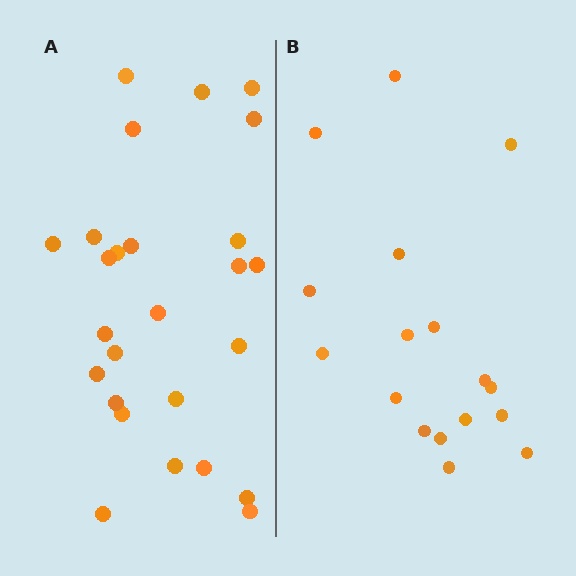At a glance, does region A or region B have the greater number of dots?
Region A (the left region) has more dots.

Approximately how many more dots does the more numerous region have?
Region A has roughly 8 or so more dots than region B.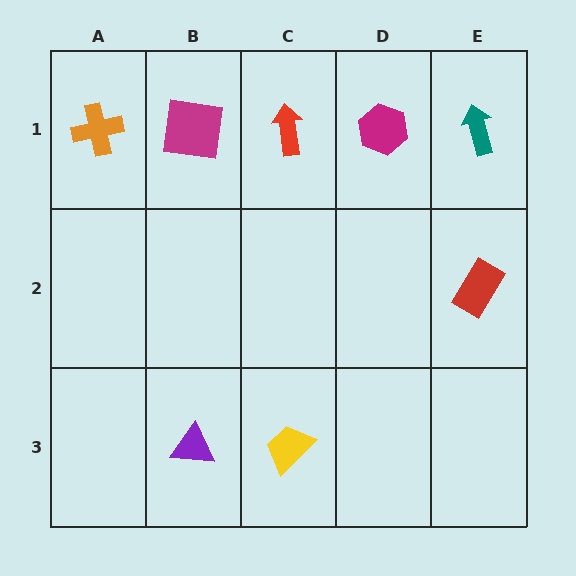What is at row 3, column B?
A purple triangle.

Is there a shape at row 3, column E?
No, that cell is empty.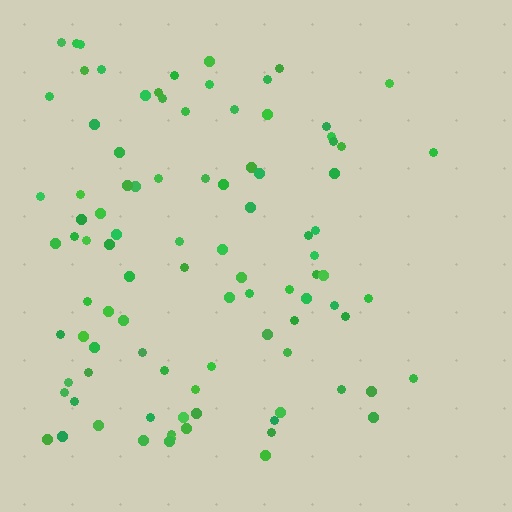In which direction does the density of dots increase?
From right to left, with the left side densest.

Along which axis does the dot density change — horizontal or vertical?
Horizontal.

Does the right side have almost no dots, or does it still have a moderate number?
Still a moderate number, just noticeably fewer than the left.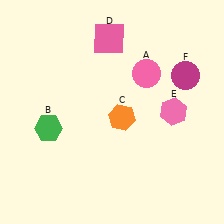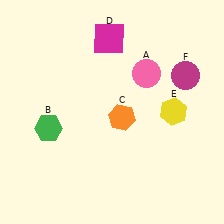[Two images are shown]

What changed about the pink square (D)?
In Image 1, D is pink. In Image 2, it changed to magenta.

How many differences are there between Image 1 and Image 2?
There are 2 differences between the two images.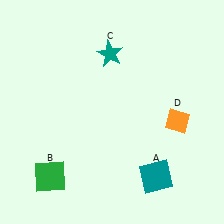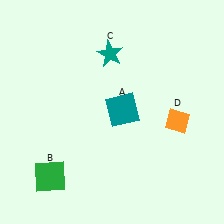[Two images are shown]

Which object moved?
The teal square (A) moved up.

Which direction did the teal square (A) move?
The teal square (A) moved up.